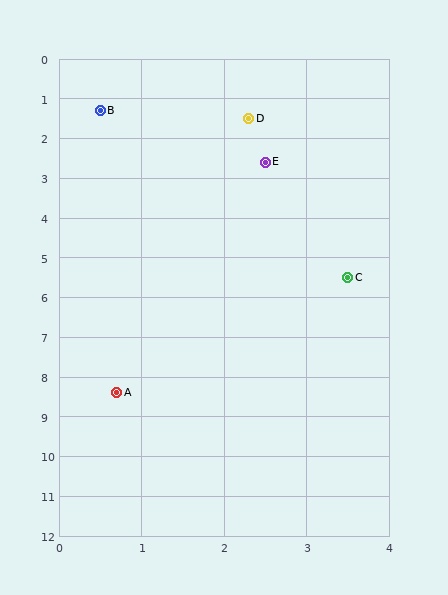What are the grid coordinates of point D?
Point D is at approximately (2.3, 1.5).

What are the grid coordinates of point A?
Point A is at approximately (0.7, 8.4).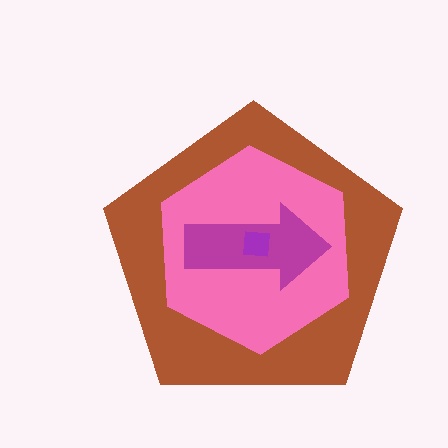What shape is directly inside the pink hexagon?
The magenta arrow.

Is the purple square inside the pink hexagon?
Yes.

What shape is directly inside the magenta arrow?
The purple square.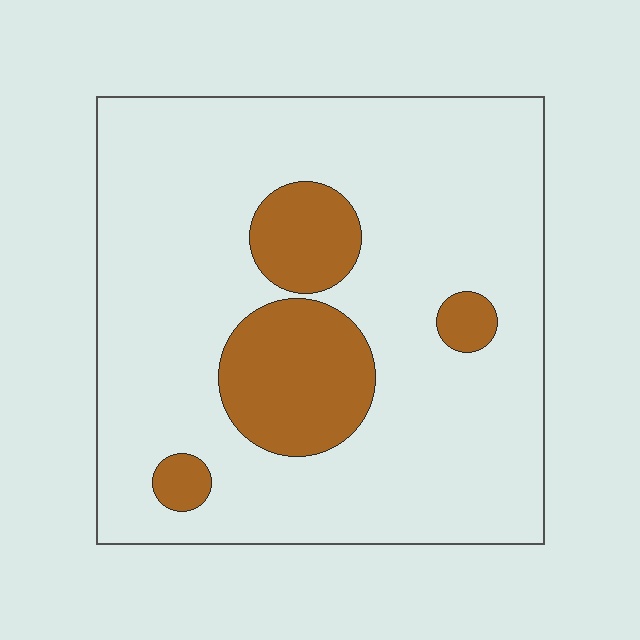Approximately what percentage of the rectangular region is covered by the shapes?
Approximately 20%.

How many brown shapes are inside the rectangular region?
4.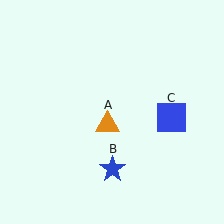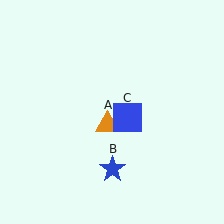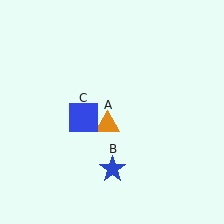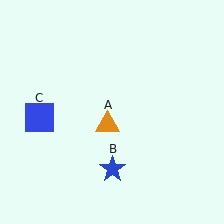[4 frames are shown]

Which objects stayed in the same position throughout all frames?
Orange triangle (object A) and blue star (object B) remained stationary.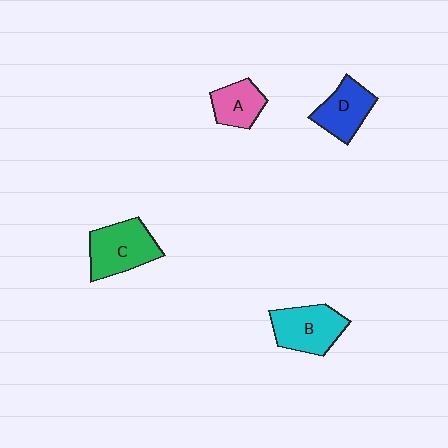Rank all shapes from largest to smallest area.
From largest to smallest: C (green), B (cyan), D (blue), A (pink).